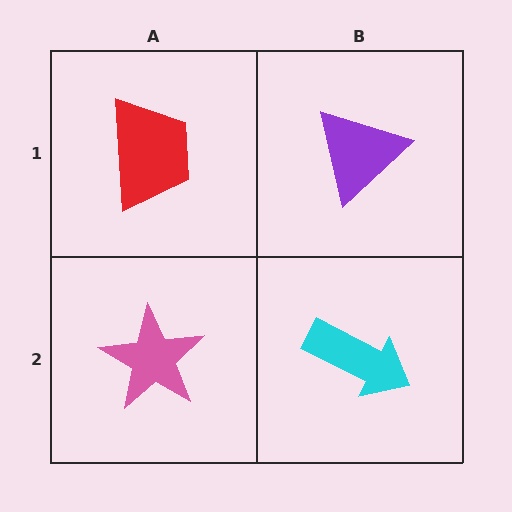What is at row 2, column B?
A cyan arrow.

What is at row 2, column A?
A pink star.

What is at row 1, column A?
A red trapezoid.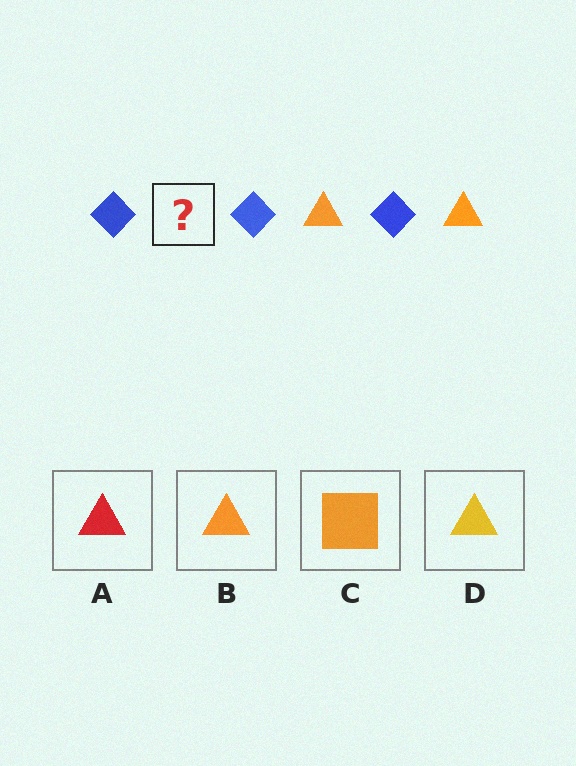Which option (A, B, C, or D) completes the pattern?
B.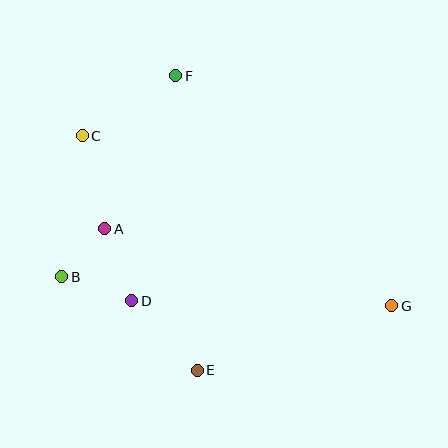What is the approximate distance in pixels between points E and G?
The distance between E and G is approximately 205 pixels.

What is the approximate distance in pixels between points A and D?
The distance between A and D is approximately 77 pixels.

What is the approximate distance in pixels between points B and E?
The distance between B and E is approximately 165 pixels.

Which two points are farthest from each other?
Points C and G are farthest from each other.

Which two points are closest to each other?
Points A and B are closest to each other.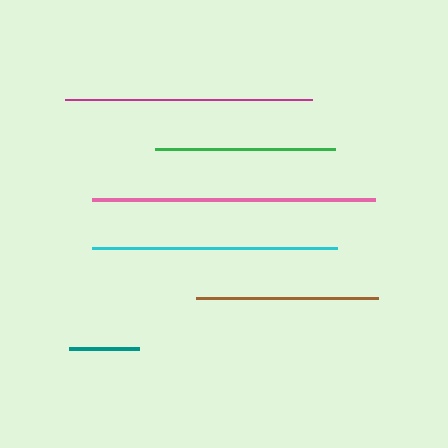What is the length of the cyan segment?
The cyan segment is approximately 244 pixels long.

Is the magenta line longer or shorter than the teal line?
The magenta line is longer than the teal line.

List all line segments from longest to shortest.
From longest to shortest: pink, magenta, cyan, brown, green, teal.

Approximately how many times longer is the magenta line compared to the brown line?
The magenta line is approximately 1.4 times the length of the brown line.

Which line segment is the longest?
The pink line is the longest at approximately 283 pixels.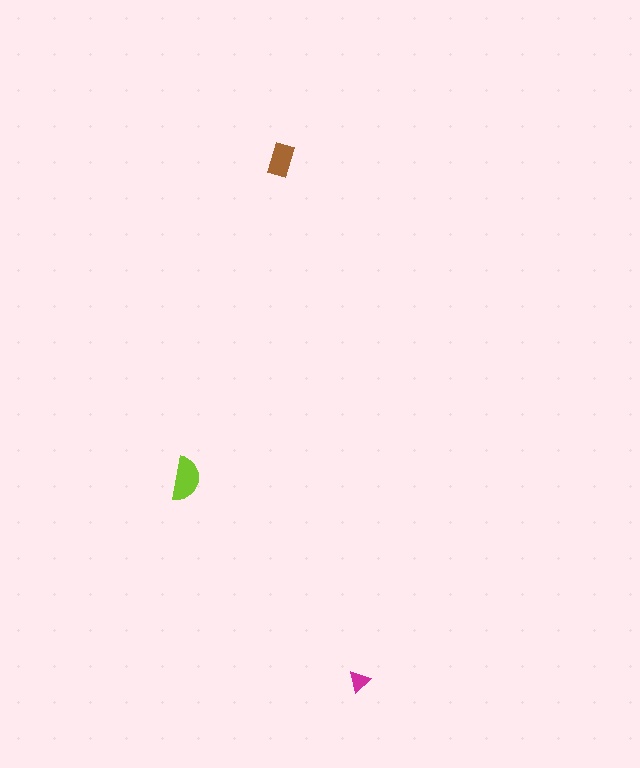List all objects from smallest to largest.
The magenta triangle, the brown rectangle, the lime semicircle.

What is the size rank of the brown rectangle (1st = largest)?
2nd.